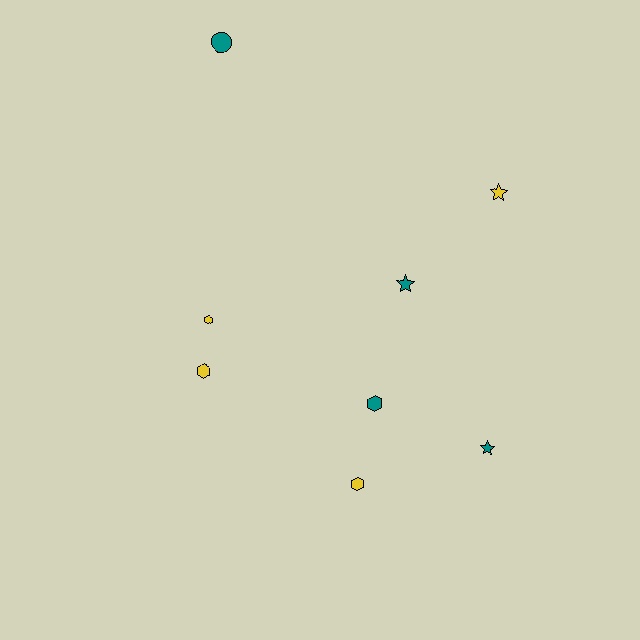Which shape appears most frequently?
Hexagon, with 4 objects.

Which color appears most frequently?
Teal, with 4 objects.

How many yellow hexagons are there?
There are 3 yellow hexagons.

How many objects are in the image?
There are 8 objects.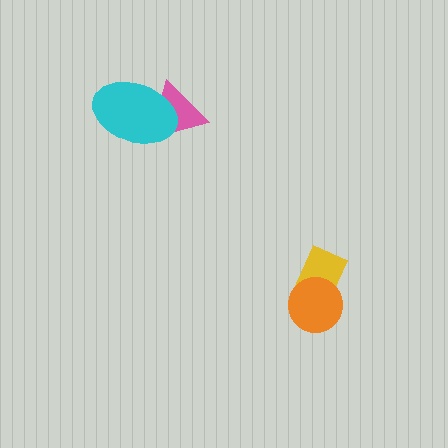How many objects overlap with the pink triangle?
1 object overlaps with the pink triangle.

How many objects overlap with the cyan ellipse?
1 object overlaps with the cyan ellipse.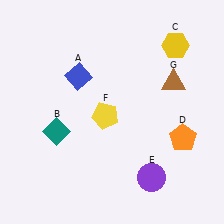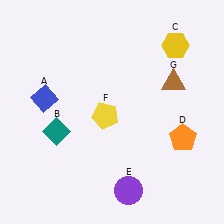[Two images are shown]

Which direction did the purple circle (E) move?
The purple circle (E) moved left.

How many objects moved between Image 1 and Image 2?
2 objects moved between the two images.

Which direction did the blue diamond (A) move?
The blue diamond (A) moved left.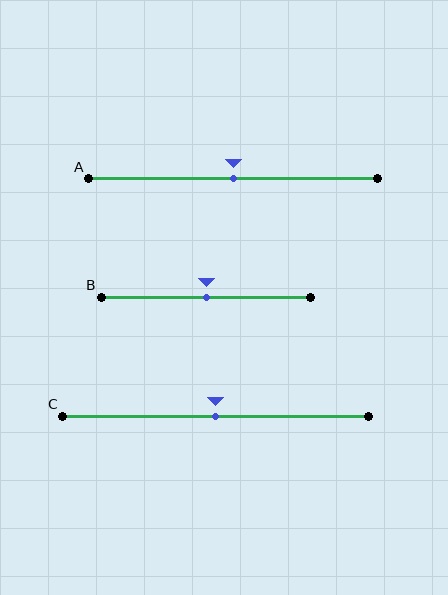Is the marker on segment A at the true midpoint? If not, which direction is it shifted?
Yes, the marker on segment A is at the true midpoint.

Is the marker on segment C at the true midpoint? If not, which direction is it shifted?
Yes, the marker on segment C is at the true midpoint.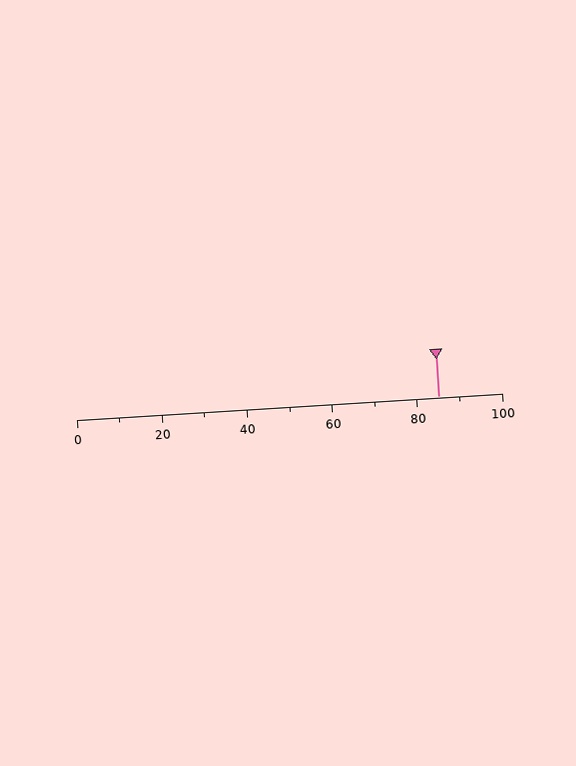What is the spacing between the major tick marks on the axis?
The major ticks are spaced 20 apart.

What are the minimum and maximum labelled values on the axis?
The axis runs from 0 to 100.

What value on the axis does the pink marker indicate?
The marker indicates approximately 85.